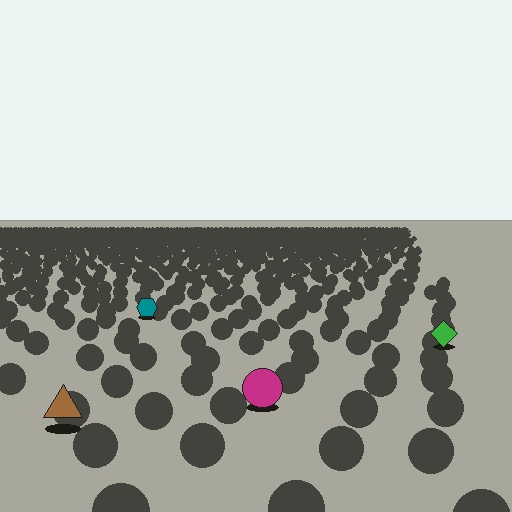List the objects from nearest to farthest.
From nearest to farthest: the brown triangle, the magenta circle, the green diamond, the teal hexagon.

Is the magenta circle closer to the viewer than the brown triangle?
No. The brown triangle is closer — you can tell from the texture gradient: the ground texture is coarser near it.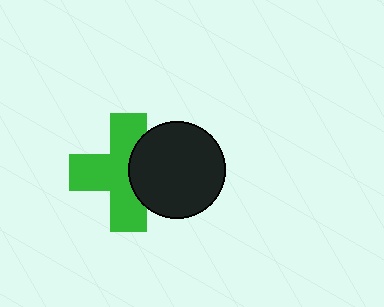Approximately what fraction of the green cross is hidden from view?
Roughly 34% of the green cross is hidden behind the black circle.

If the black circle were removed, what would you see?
You would see the complete green cross.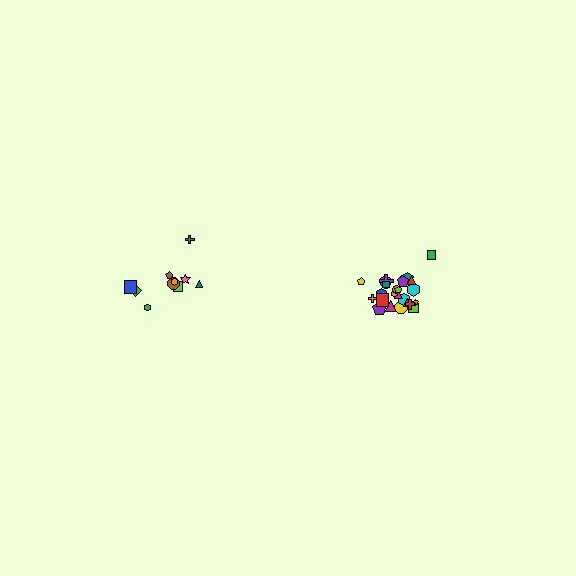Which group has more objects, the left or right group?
The right group.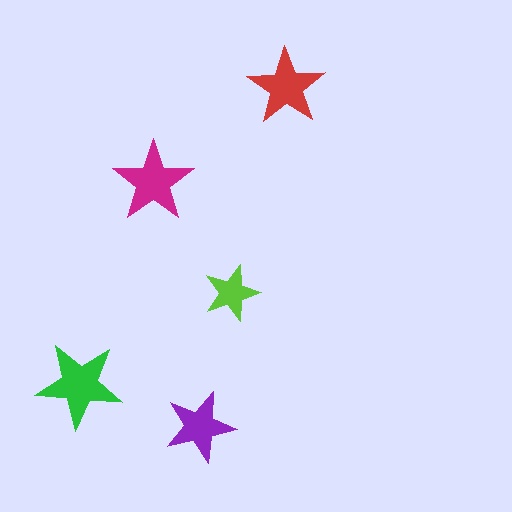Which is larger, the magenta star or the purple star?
The magenta one.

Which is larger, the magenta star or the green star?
The green one.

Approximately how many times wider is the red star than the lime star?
About 1.5 times wider.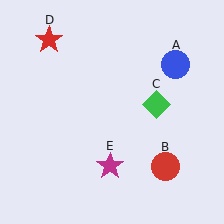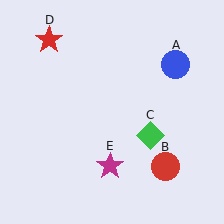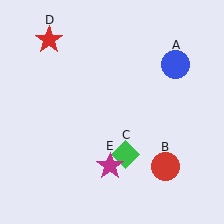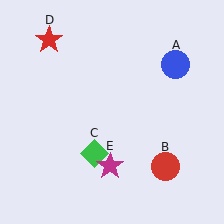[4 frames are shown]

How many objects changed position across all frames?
1 object changed position: green diamond (object C).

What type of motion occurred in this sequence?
The green diamond (object C) rotated clockwise around the center of the scene.